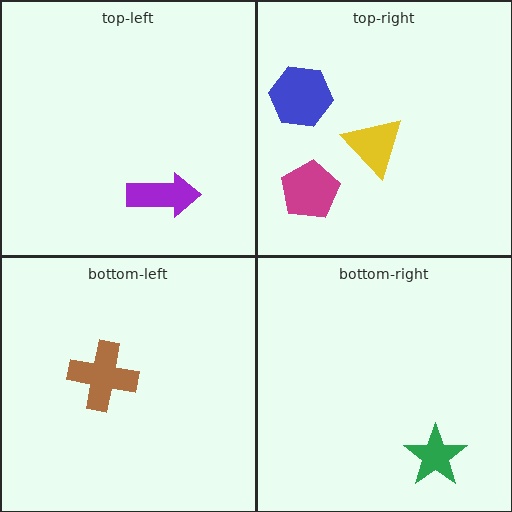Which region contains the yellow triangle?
The top-right region.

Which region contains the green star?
The bottom-right region.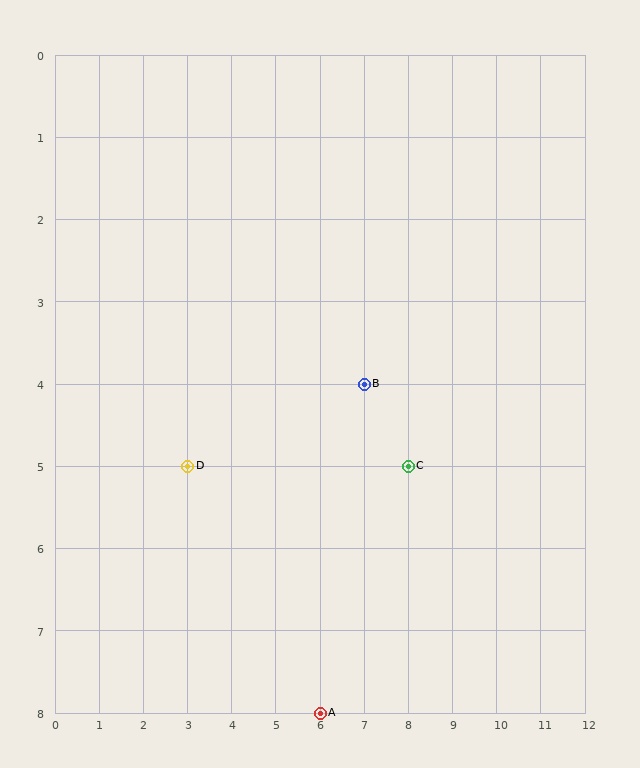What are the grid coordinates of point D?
Point D is at grid coordinates (3, 5).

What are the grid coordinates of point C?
Point C is at grid coordinates (8, 5).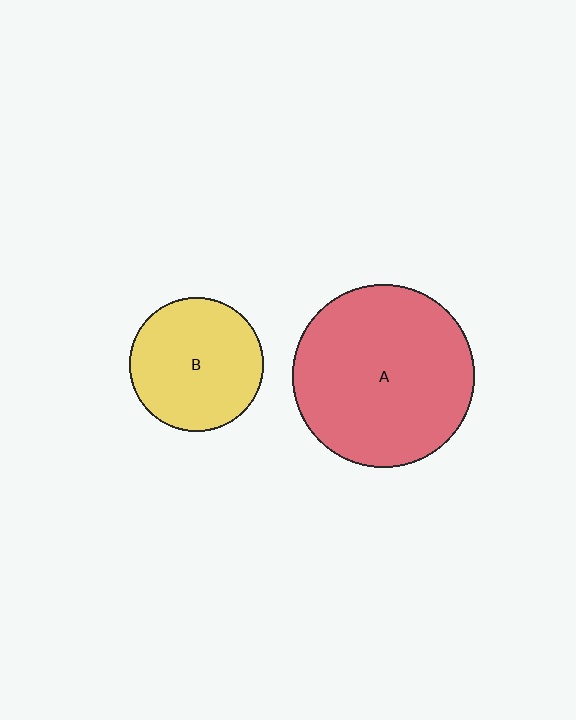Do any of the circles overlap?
No, none of the circles overlap.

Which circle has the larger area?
Circle A (red).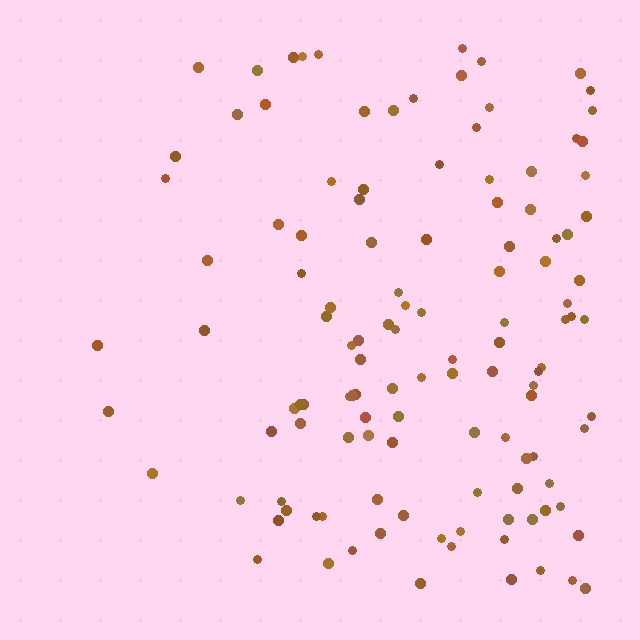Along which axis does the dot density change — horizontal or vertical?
Horizontal.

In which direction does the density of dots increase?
From left to right, with the right side densest.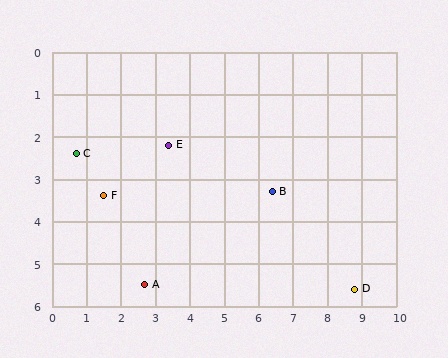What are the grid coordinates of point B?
Point B is at approximately (6.4, 3.3).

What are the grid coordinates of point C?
Point C is at approximately (0.7, 2.4).